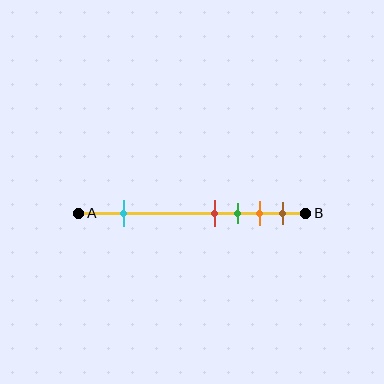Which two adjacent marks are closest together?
The red and green marks are the closest adjacent pair.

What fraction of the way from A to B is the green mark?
The green mark is approximately 70% (0.7) of the way from A to B.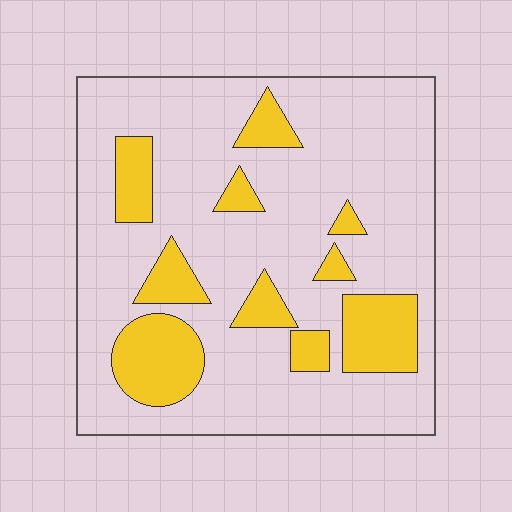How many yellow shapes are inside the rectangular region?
10.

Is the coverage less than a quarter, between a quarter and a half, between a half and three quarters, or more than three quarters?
Less than a quarter.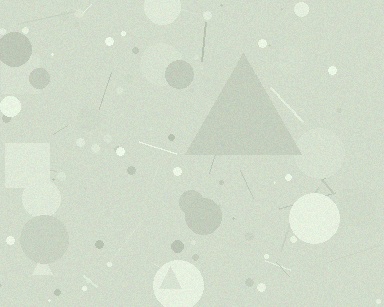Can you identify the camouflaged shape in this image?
The camouflaged shape is a triangle.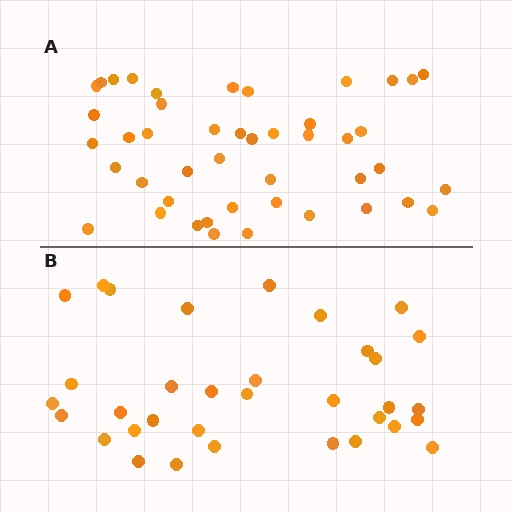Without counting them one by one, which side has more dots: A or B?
Region A (the top region) has more dots.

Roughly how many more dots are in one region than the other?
Region A has roughly 12 or so more dots than region B.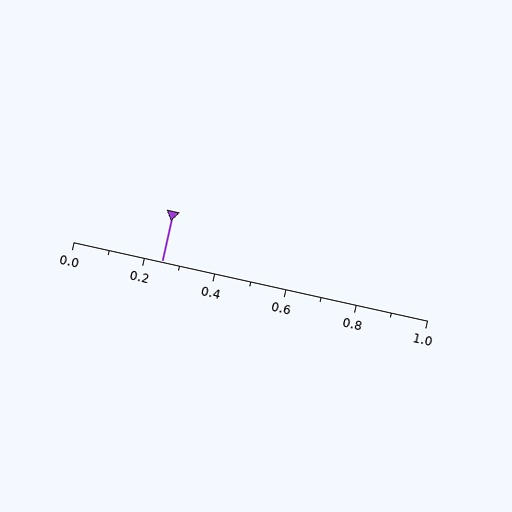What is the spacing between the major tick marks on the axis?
The major ticks are spaced 0.2 apart.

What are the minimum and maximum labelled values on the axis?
The axis runs from 0.0 to 1.0.